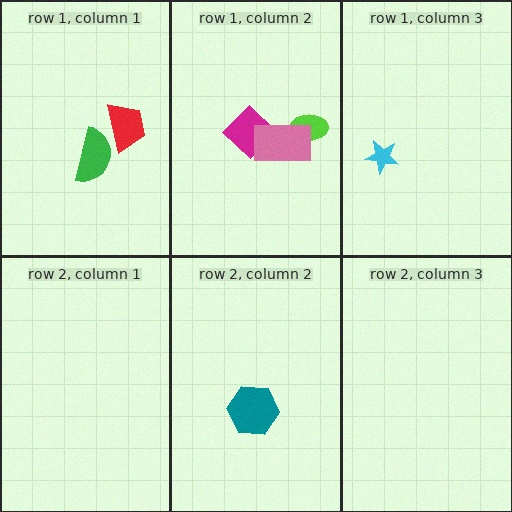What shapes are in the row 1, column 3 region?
The cyan star.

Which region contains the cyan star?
The row 1, column 3 region.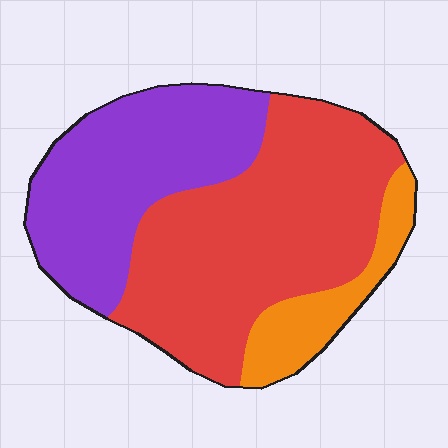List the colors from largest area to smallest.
From largest to smallest: red, purple, orange.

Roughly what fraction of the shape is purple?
Purple takes up about one third (1/3) of the shape.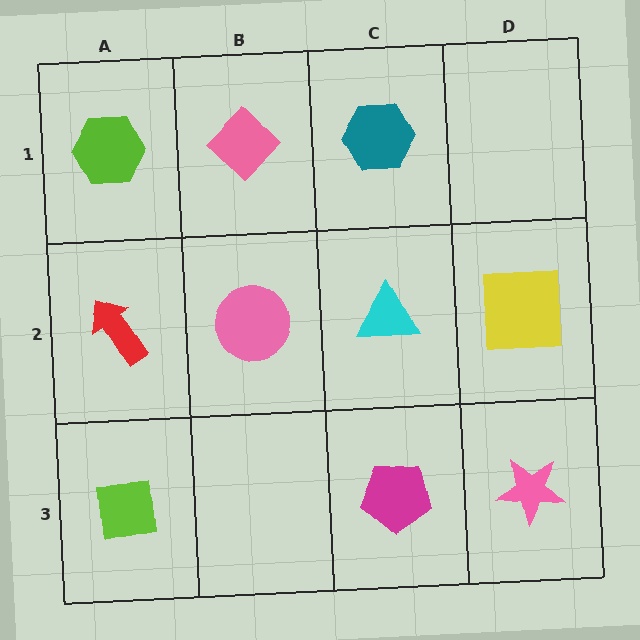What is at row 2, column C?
A cyan triangle.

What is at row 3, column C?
A magenta pentagon.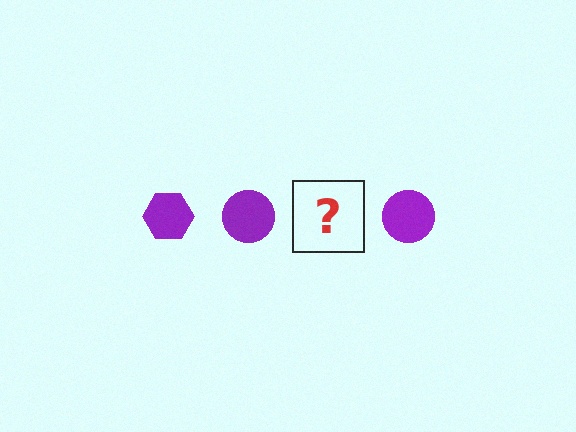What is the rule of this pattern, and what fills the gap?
The rule is that the pattern cycles through hexagon, circle shapes in purple. The gap should be filled with a purple hexagon.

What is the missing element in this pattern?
The missing element is a purple hexagon.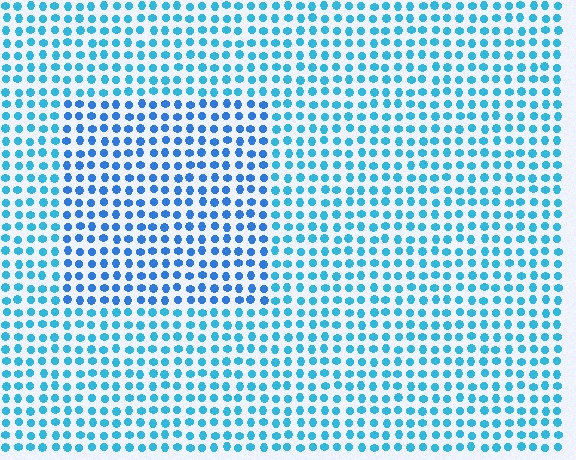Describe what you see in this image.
The image is filled with small cyan elements in a uniform arrangement. A rectangle-shaped region is visible where the elements are tinted to a slightly different hue, forming a subtle color boundary.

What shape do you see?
I see a rectangle.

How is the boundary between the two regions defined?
The boundary is defined purely by a slight shift in hue (about 22 degrees). Spacing, size, and orientation are identical on both sides.